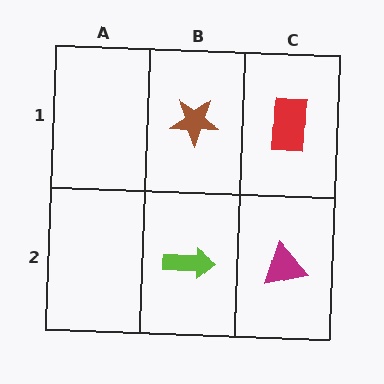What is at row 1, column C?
A red rectangle.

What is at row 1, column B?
A brown star.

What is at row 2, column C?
A magenta triangle.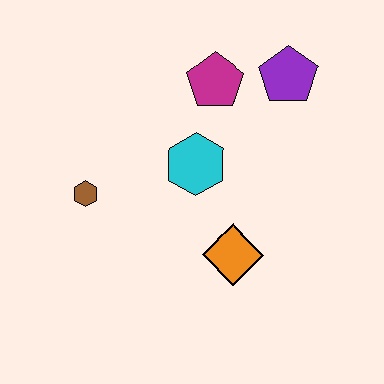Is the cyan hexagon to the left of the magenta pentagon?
Yes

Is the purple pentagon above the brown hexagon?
Yes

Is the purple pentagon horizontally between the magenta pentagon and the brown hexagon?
No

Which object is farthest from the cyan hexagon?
The purple pentagon is farthest from the cyan hexagon.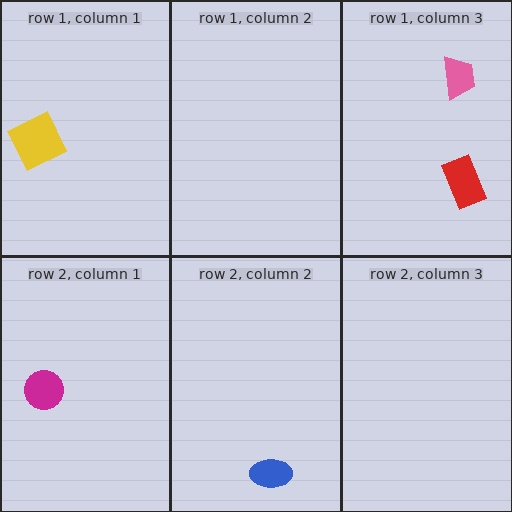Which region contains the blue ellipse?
The row 2, column 2 region.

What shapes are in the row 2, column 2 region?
The blue ellipse.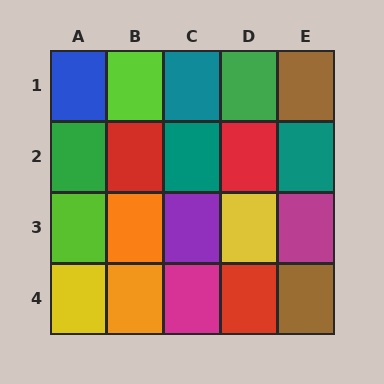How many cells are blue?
1 cell is blue.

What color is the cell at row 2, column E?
Teal.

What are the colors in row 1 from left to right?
Blue, lime, teal, green, brown.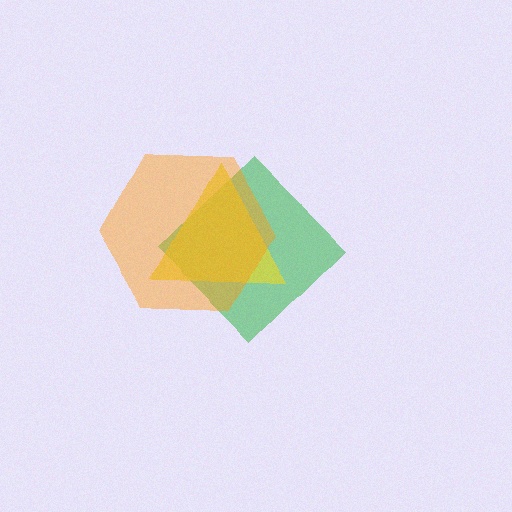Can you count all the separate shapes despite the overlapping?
Yes, there are 3 separate shapes.